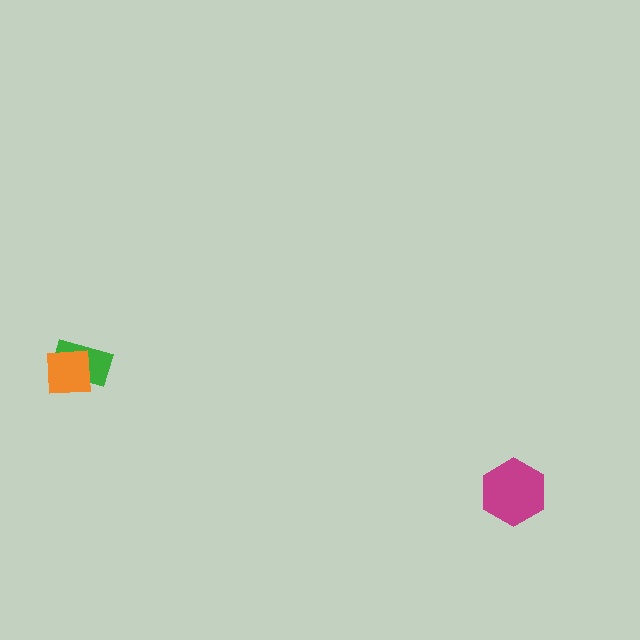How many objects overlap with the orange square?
1 object overlaps with the orange square.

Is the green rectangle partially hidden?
Yes, it is partially covered by another shape.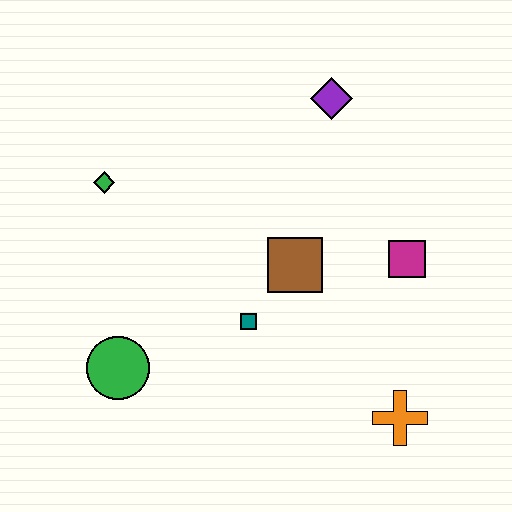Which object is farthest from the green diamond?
The orange cross is farthest from the green diamond.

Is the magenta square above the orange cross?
Yes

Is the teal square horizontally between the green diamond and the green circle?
No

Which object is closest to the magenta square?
The brown square is closest to the magenta square.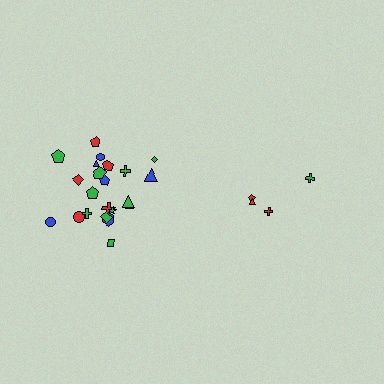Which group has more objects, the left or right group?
The left group.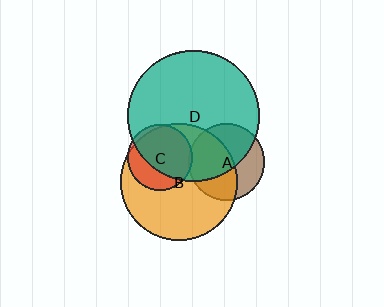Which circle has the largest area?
Circle D (teal).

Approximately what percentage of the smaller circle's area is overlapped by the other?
Approximately 95%.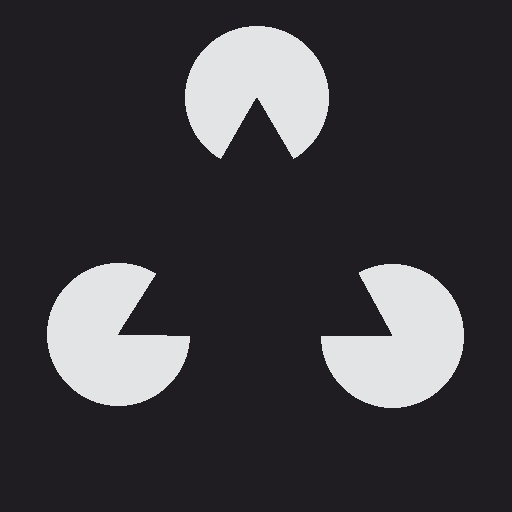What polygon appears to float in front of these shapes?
An illusory triangle — its edges are inferred from the aligned wedge cuts in the pac-man discs, not physically drawn.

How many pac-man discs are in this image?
There are 3 — one at each vertex of the illusory triangle.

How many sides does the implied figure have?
3 sides.